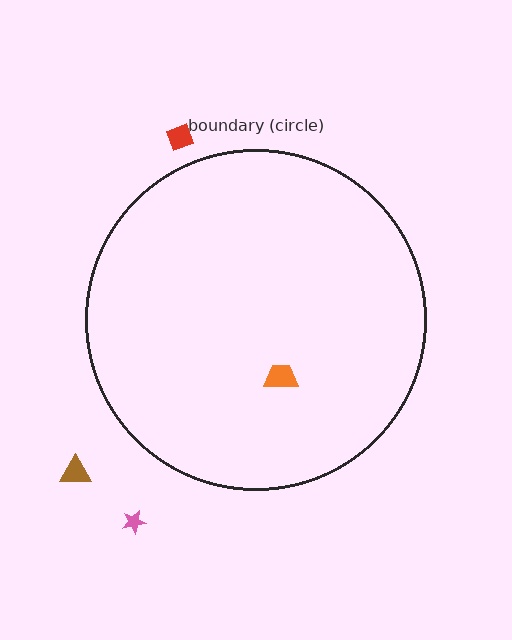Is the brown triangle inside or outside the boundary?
Outside.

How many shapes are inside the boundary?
1 inside, 3 outside.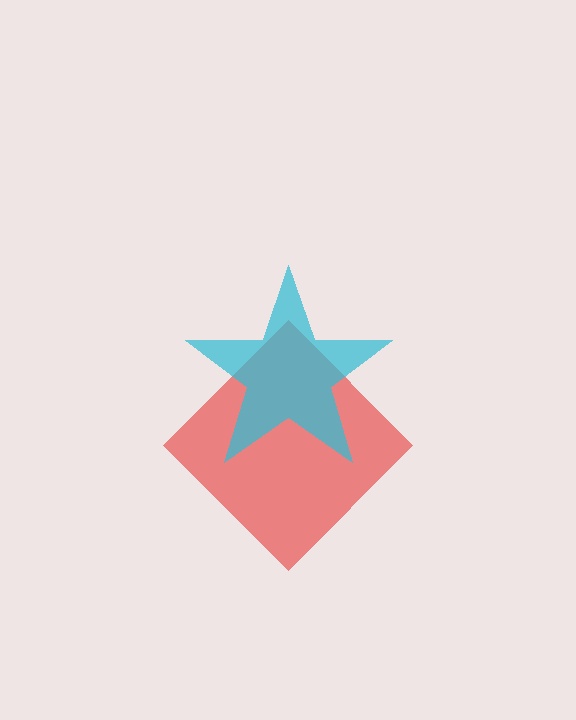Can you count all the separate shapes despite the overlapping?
Yes, there are 2 separate shapes.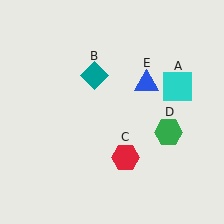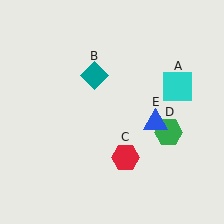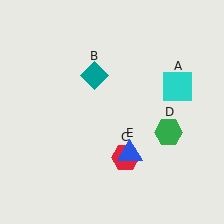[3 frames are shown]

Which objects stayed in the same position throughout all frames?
Cyan square (object A) and teal diamond (object B) and red hexagon (object C) and green hexagon (object D) remained stationary.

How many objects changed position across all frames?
1 object changed position: blue triangle (object E).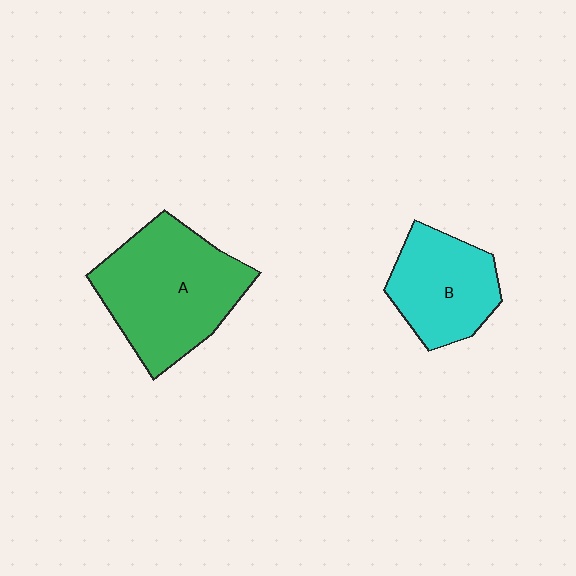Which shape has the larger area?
Shape A (green).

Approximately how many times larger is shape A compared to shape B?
Approximately 1.5 times.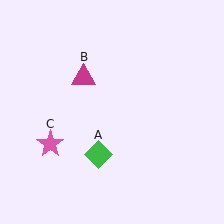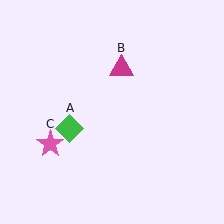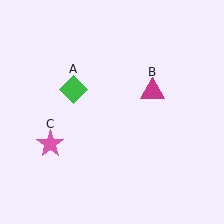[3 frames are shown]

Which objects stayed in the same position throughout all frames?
Pink star (object C) remained stationary.